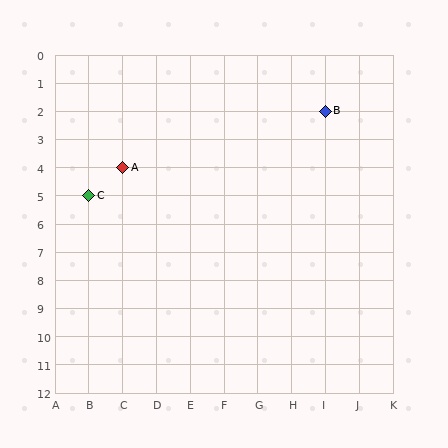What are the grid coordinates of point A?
Point A is at grid coordinates (C, 4).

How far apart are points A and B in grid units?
Points A and B are 6 columns and 2 rows apart (about 6.3 grid units diagonally).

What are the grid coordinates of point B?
Point B is at grid coordinates (I, 2).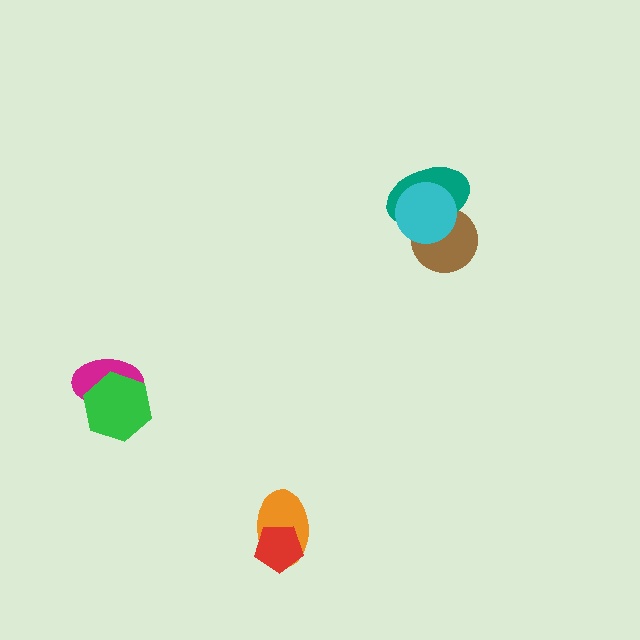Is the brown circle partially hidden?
Yes, it is partially covered by another shape.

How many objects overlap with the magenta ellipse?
1 object overlaps with the magenta ellipse.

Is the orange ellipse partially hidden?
Yes, it is partially covered by another shape.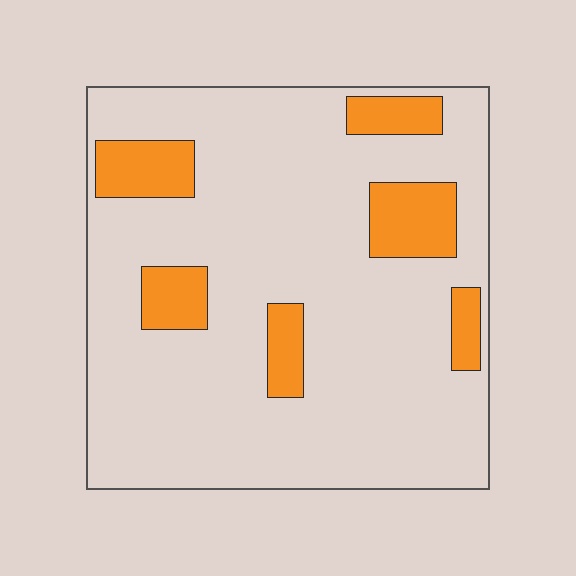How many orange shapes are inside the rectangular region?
6.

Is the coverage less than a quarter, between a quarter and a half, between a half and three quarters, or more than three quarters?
Less than a quarter.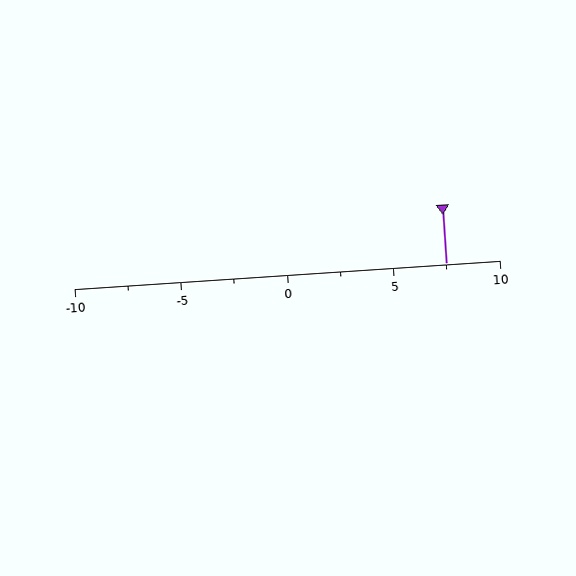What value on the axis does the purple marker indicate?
The marker indicates approximately 7.5.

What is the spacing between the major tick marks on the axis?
The major ticks are spaced 5 apart.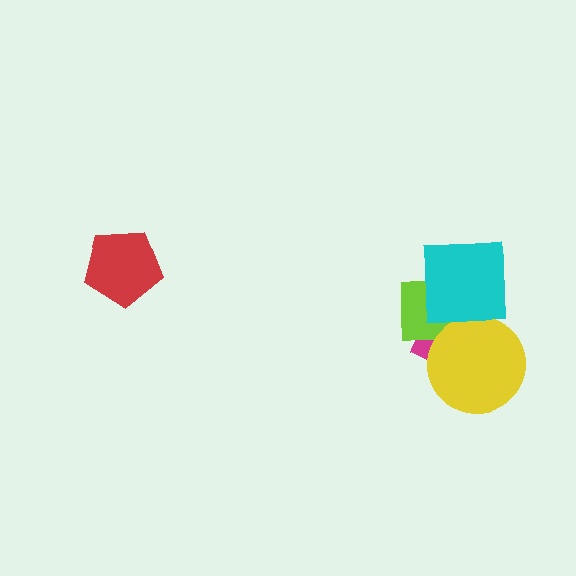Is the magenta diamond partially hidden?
Yes, it is partially covered by another shape.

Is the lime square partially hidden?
Yes, it is partially covered by another shape.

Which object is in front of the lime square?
The cyan square is in front of the lime square.